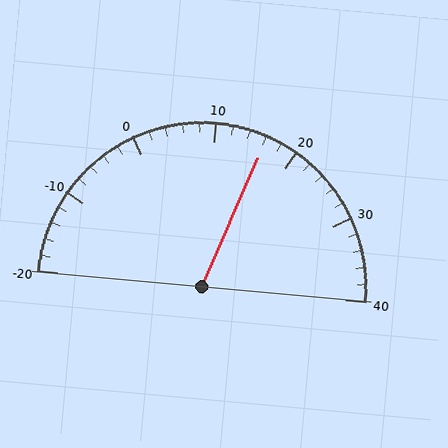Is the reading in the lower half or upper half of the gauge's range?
The reading is in the upper half of the range (-20 to 40).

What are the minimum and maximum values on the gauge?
The gauge ranges from -20 to 40.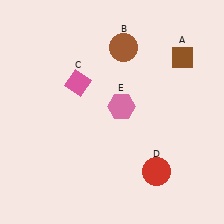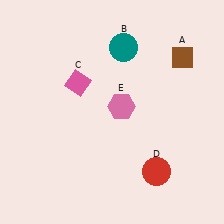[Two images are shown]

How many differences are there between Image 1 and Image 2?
There is 1 difference between the two images.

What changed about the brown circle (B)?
In Image 1, B is brown. In Image 2, it changed to teal.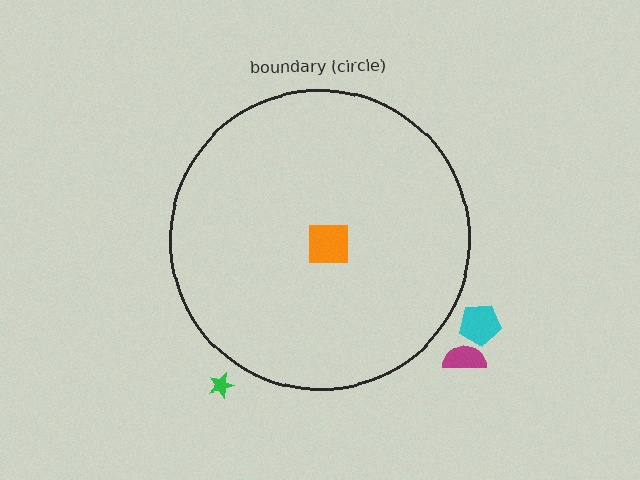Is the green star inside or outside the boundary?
Outside.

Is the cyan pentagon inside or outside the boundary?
Outside.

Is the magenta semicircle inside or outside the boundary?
Outside.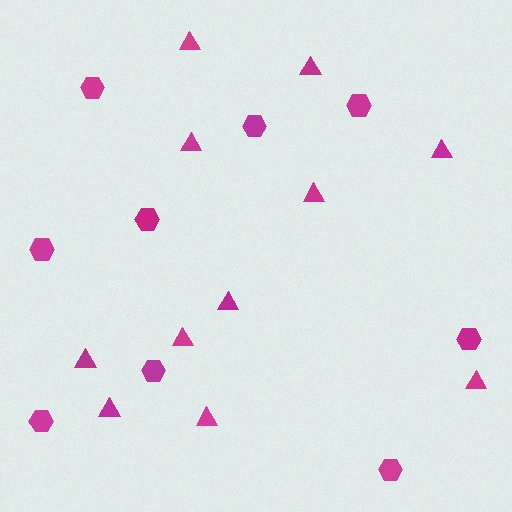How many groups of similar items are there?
There are 2 groups: one group of triangles (11) and one group of hexagons (9).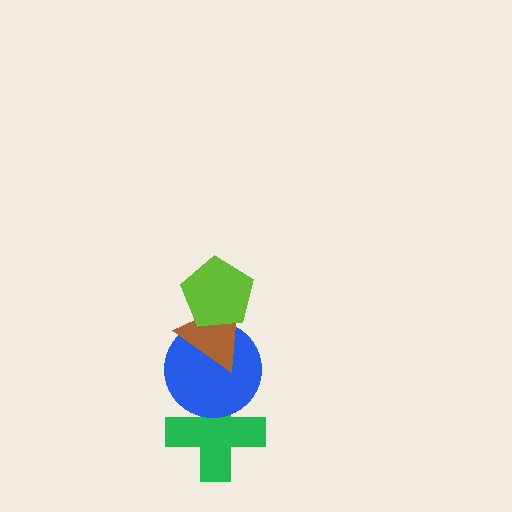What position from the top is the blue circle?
The blue circle is 3rd from the top.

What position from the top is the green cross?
The green cross is 4th from the top.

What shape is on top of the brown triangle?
The lime pentagon is on top of the brown triangle.